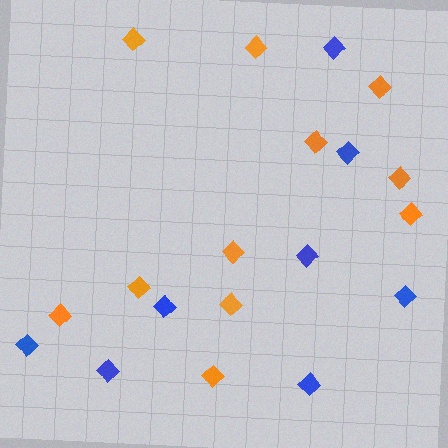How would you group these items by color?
There are 2 groups: one group of blue diamonds (8) and one group of orange diamonds (11).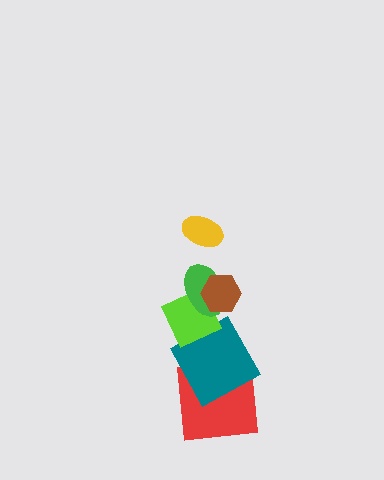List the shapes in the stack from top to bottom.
From top to bottom: the yellow ellipse, the brown hexagon, the green ellipse, the lime diamond, the teal square, the red square.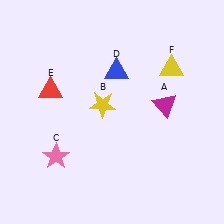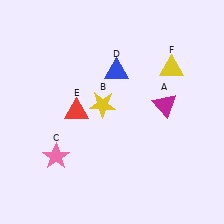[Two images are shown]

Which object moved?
The red triangle (E) moved right.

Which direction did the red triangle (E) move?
The red triangle (E) moved right.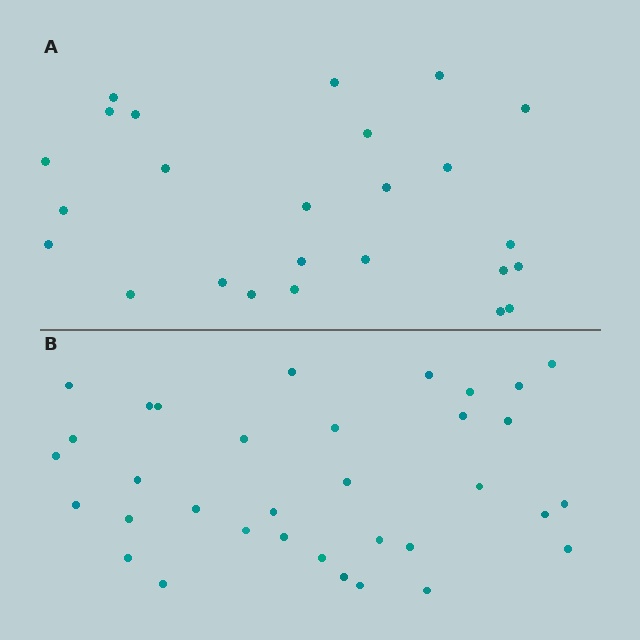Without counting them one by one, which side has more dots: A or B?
Region B (the bottom region) has more dots.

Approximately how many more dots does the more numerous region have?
Region B has roughly 8 or so more dots than region A.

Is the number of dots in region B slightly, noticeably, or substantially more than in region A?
Region B has noticeably more, but not dramatically so. The ratio is roughly 1.4 to 1.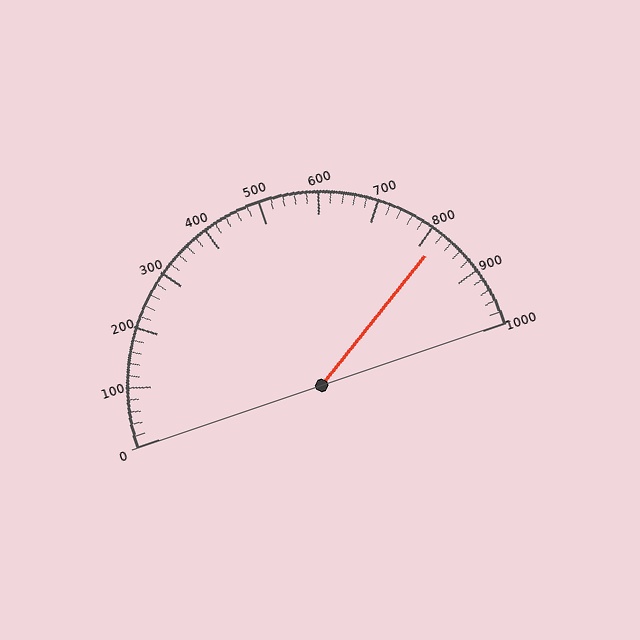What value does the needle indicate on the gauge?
The needle indicates approximately 820.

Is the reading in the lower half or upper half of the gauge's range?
The reading is in the upper half of the range (0 to 1000).